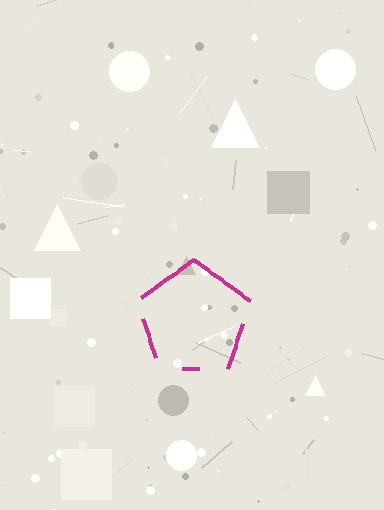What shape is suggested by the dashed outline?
The dashed outline suggests a pentagon.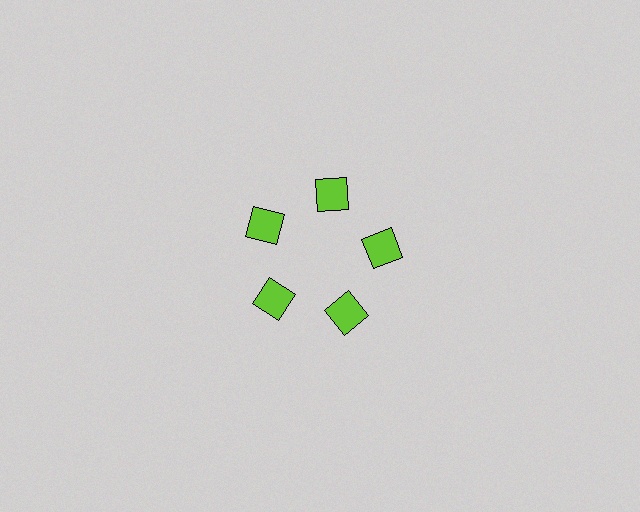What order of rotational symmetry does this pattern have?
This pattern has 5-fold rotational symmetry.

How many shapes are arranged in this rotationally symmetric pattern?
There are 5 shapes, arranged in 5 groups of 1.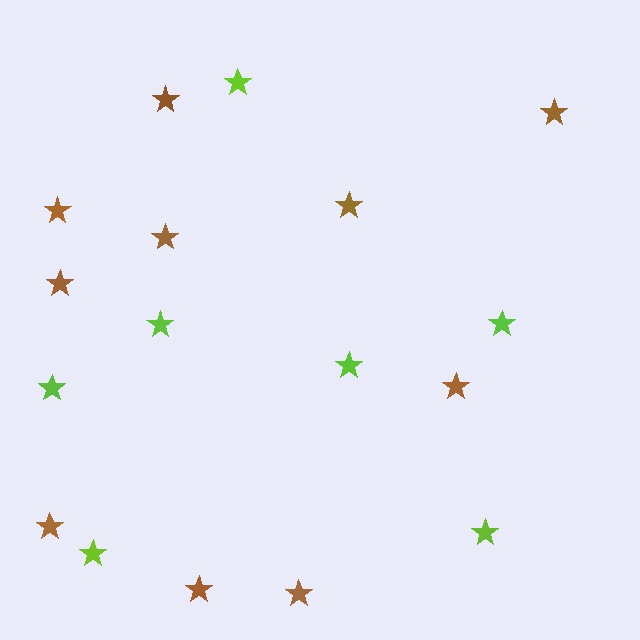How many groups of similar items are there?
There are 2 groups: one group of lime stars (7) and one group of brown stars (10).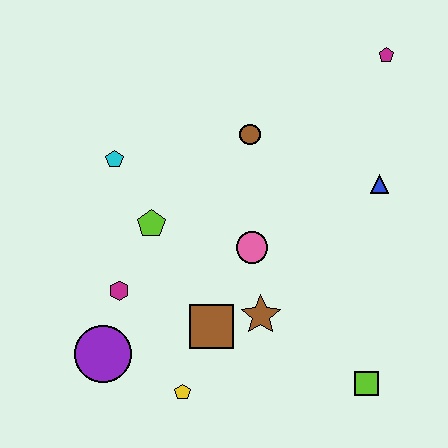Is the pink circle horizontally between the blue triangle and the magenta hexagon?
Yes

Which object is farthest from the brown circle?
The lime square is farthest from the brown circle.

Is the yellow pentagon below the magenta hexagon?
Yes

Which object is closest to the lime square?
The brown star is closest to the lime square.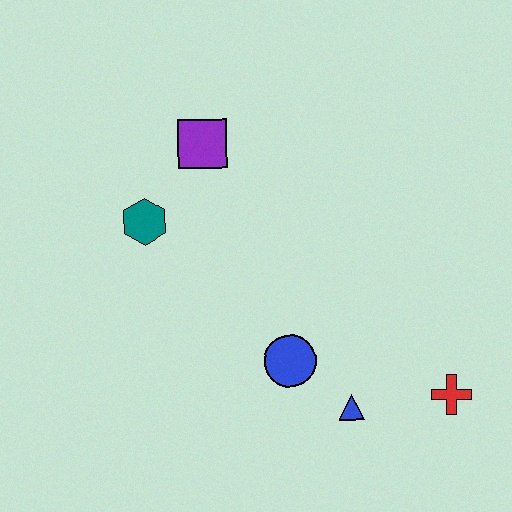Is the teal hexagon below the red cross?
No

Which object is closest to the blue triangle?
The blue circle is closest to the blue triangle.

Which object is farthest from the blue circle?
The purple square is farthest from the blue circle.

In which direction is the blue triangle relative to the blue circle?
The blue triangle is to the right of the blue circle.